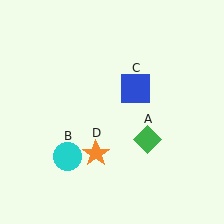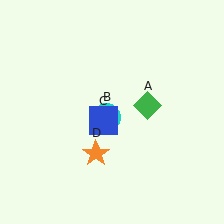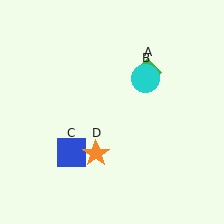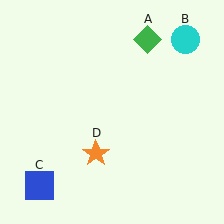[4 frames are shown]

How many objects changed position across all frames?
3 objects changed position: green diamond (object A), cyan circle (object B), blue square (object C).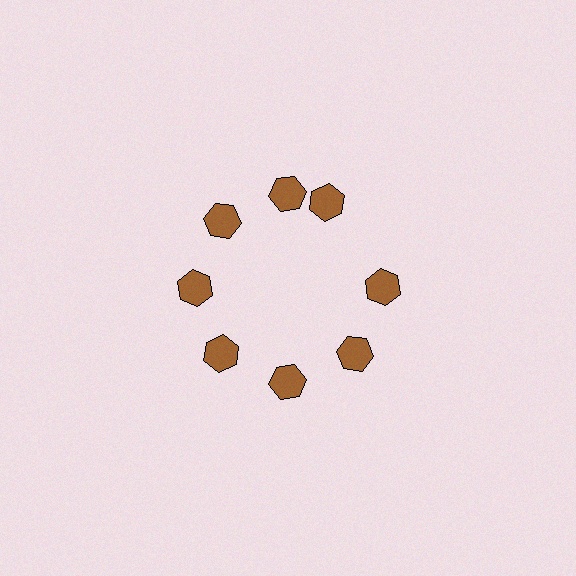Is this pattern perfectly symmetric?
No. The 8 brown hexagons are arranged in a ring, but one element near the 2 o'clock position is rotated out of alignment along the ring, breaking the 8-fold rotational symmetry.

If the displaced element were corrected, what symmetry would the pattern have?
It would have 8-fold rotational symmetry — the pattern would map onto itself every 45 degrees.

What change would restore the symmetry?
The symmetry would be restored by rotating it back into even spacing with its neighbors so that all 8 hexagons sit at equal angles and equal distance from the center.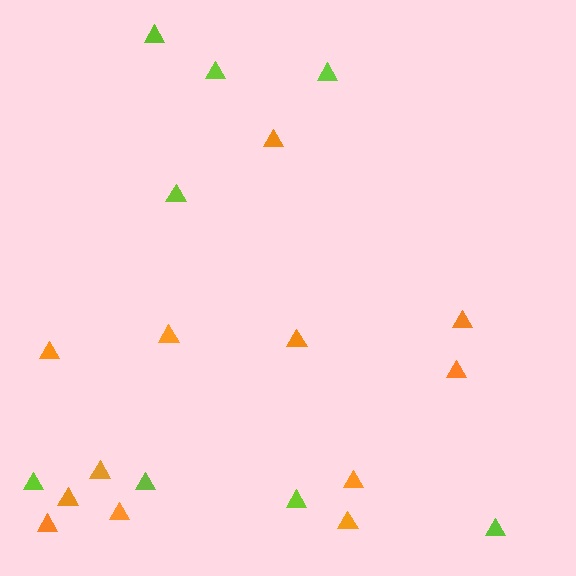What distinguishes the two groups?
There are 2 groups: one group of orange triangles (12) and one group of lime triangles (8).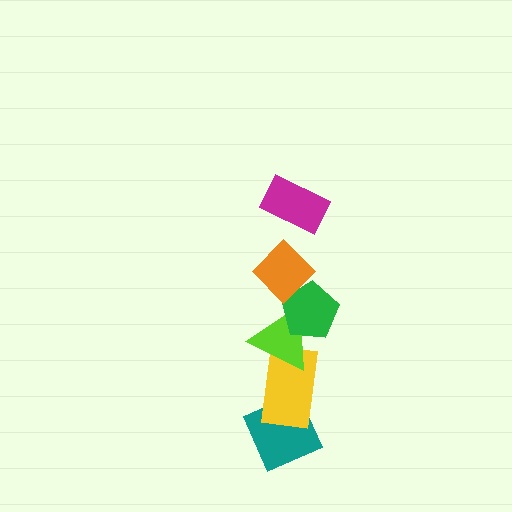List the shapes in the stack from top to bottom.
From top to bottom: the magenta rectangle, the orange diamond, the green pentagon, the lime triangle, the yellow rectangle, the teal diamond.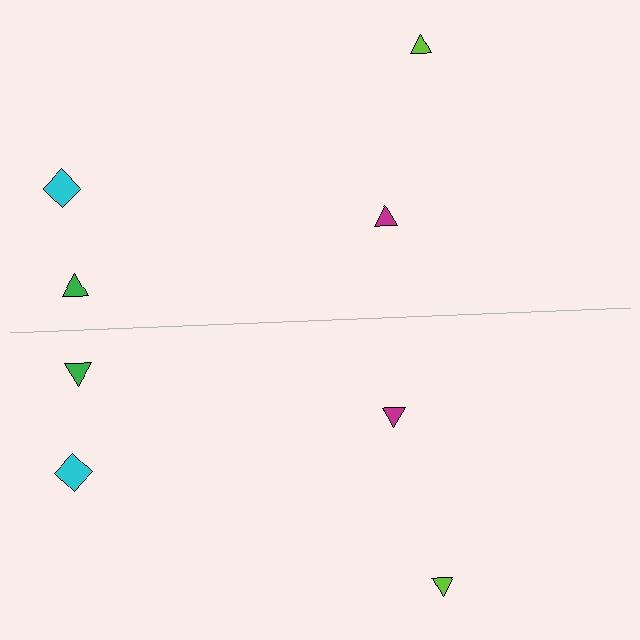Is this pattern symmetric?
Yes, this pattern has bilateral (reflection) symmetry.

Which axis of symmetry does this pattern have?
The pattern has a horizontal axis of symmetry running through the center of the image.